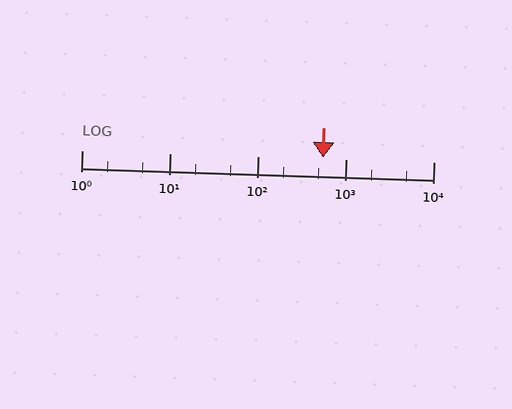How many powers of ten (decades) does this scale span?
The scale spans 4 decades, from 1 to 10000.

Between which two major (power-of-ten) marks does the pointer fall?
The pointer is between 100 and 1000.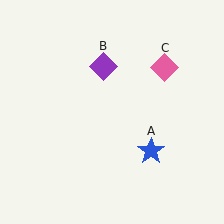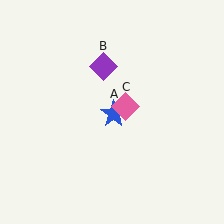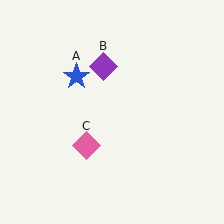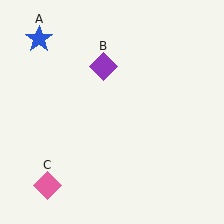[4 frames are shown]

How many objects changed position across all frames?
2 objects changed position: blue star (object A), pink diamond (object C).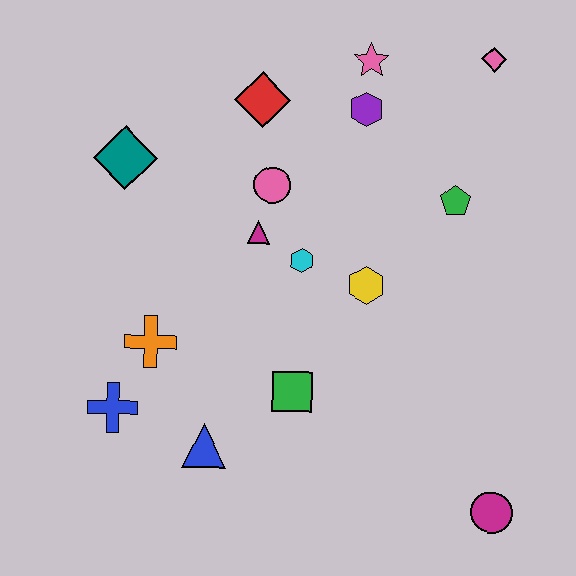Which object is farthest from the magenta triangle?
The magenta circle is farthest from the magenta triangle.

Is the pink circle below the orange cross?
No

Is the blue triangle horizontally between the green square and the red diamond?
No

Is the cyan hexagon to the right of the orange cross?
Yes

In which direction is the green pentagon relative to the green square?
The green pentagon is above the green square.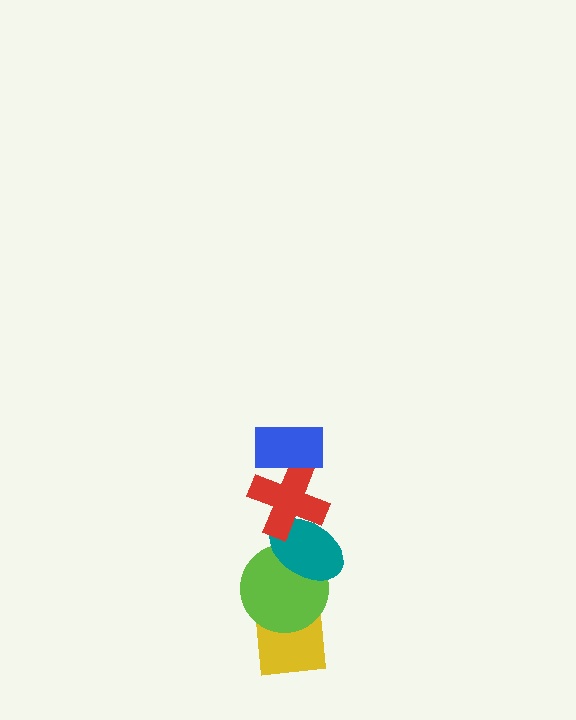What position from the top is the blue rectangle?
The blue rectangle is 1st from the top.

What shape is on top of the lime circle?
The teal ellipse is on top of the lime circle.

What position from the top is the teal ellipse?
The teal ellipse is 3rd from the top.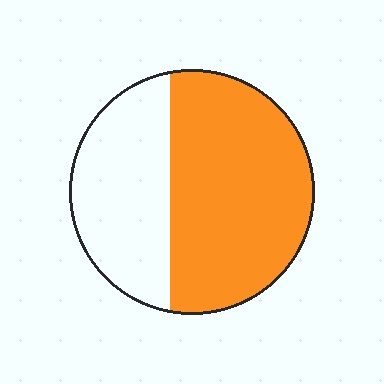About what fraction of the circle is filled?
About five eighths (5/8).